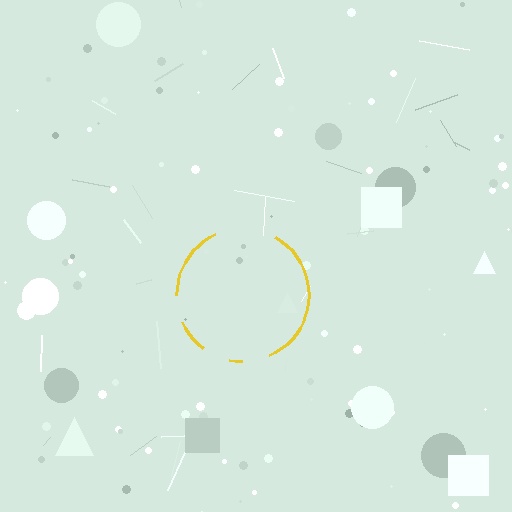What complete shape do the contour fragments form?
The contour fragments form a circle.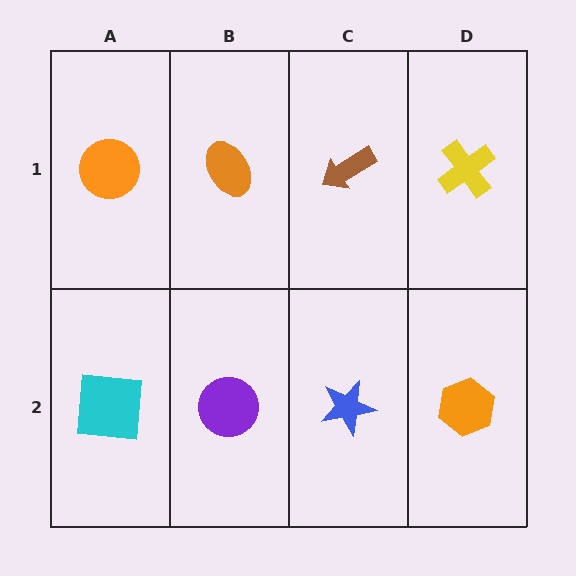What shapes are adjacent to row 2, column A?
An orange circle (row 1, column A), a purple circle (row 2, column B).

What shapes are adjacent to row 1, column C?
A blue star (row 2, column C), an orange ellipse (row 1, column B), a yellow cross (row 1, column D).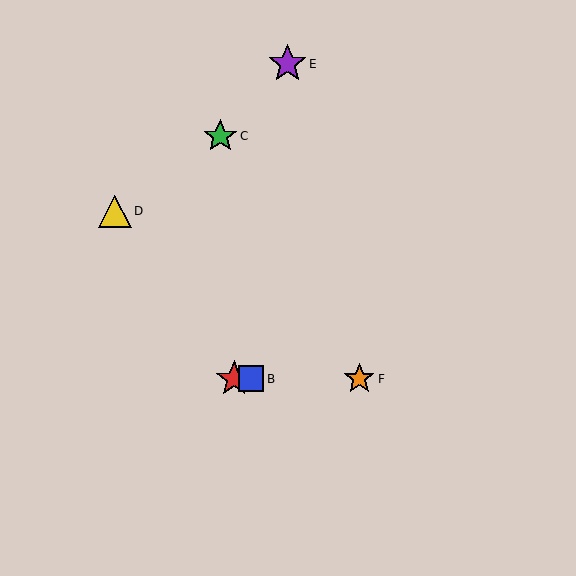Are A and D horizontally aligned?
No, A is at y≈379 and D is at y≈211.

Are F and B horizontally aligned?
Yes, both are at y≈379.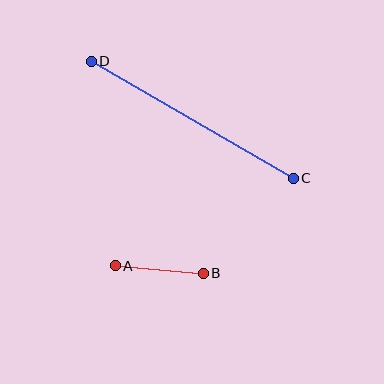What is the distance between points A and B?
The distance is approximately 89 pixels.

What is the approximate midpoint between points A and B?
The midpoint is at approximately (159, 270) pixels.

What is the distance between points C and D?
The distance is approximately 233 pixels.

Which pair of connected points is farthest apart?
Points C and D are farthest apart.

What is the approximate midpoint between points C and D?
The midpoint is at approximately (192, 120) pixels.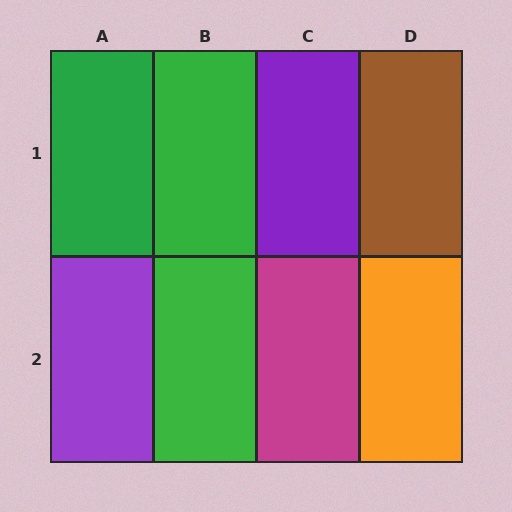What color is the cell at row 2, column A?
Purple.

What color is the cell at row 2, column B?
Green.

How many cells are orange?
1 cell is orange.